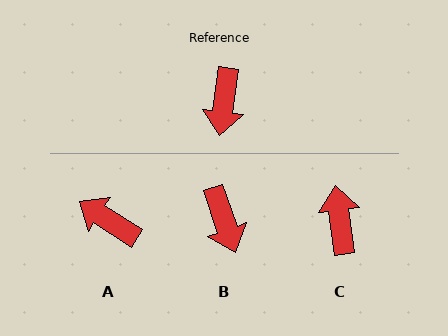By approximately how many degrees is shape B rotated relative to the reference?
Approximately 27 degrees counter-clockwise.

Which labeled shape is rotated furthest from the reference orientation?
C, about 165 degrees away.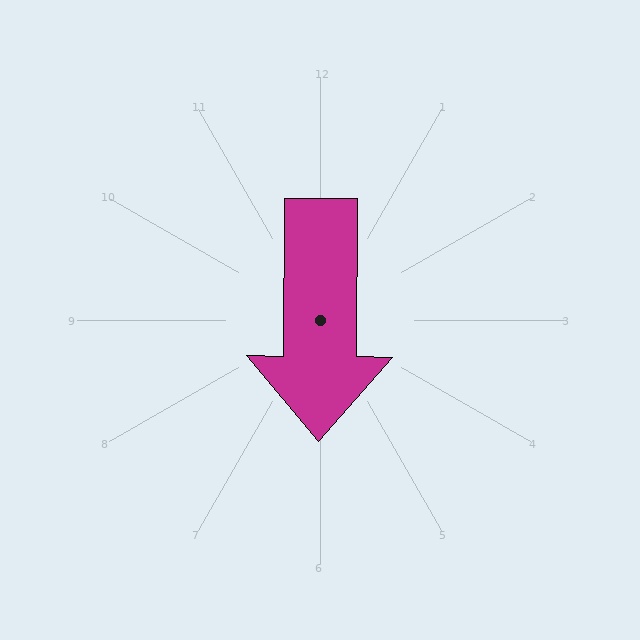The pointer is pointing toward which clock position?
Roughly 6 o'clock.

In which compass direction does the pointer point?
South.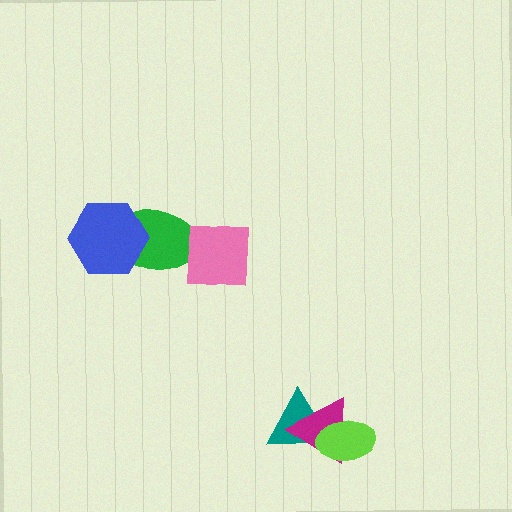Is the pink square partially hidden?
No, no other shape covers it.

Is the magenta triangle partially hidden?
Yes, it is partially covered by another shape.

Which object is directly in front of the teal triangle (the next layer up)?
The magenta triangle is directly in front of the teal triangle.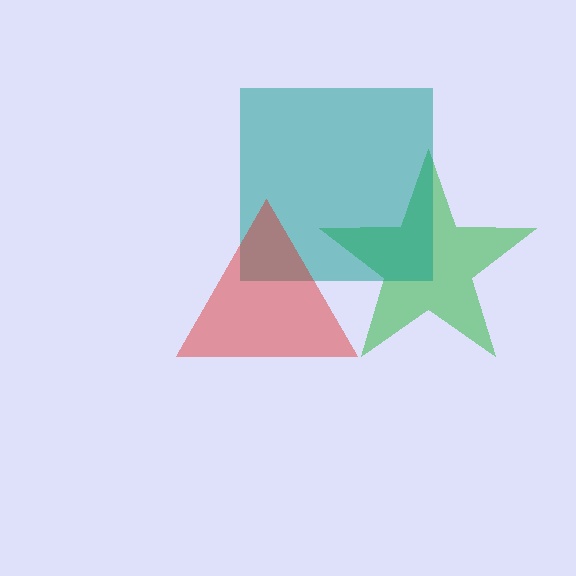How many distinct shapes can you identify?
There are 3 distinct shapes: a green star, a teal square, a red triangle.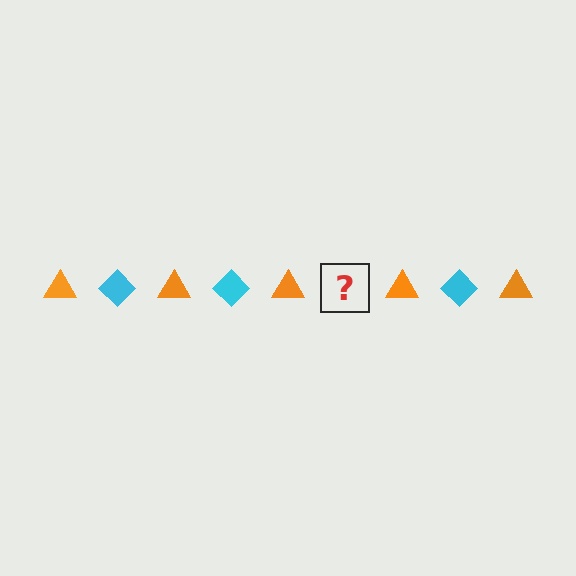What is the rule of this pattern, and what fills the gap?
The rule is that the pattern alternates between orange triangle and cyan diamond. The gap should be filled with a cyan diamond.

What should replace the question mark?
The question mark should be replaced with a cyan diamond.